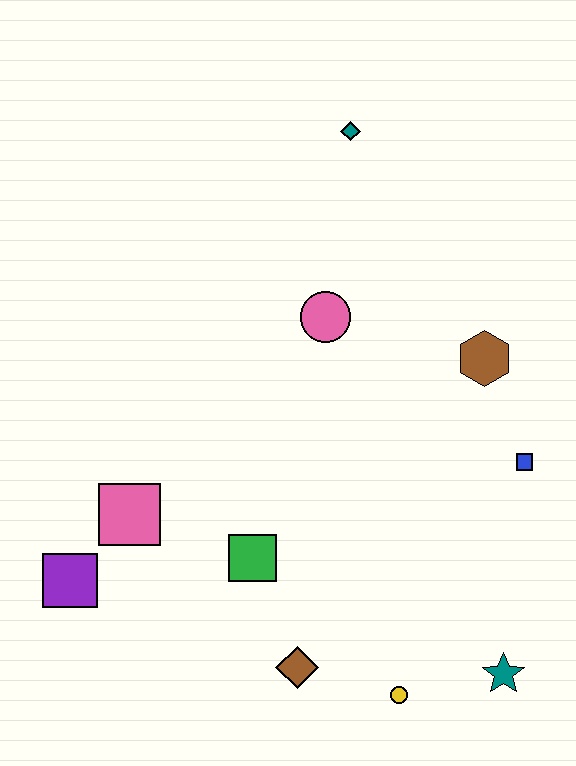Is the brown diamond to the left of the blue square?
Yes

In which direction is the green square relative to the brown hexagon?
The green square is to the left of the brown hexagon.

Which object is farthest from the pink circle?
The teal star is farthest from the pink circle.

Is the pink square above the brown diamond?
Yes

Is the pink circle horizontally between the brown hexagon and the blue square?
No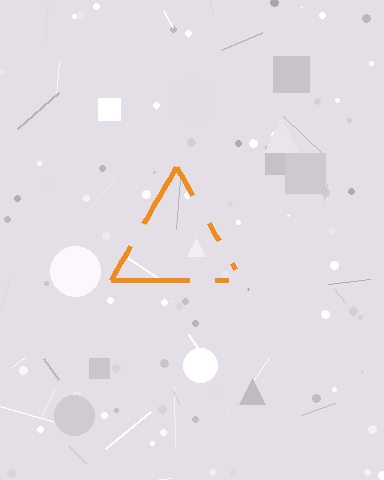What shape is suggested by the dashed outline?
The dashed outline suggests a triangle.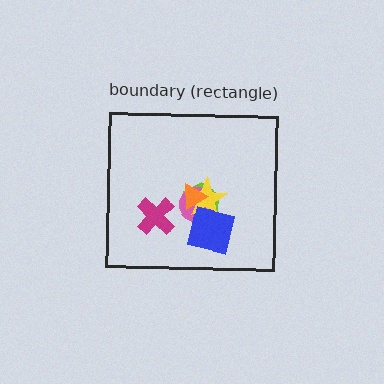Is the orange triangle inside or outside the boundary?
Inside.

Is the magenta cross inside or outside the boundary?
Inside.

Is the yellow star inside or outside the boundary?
Inside.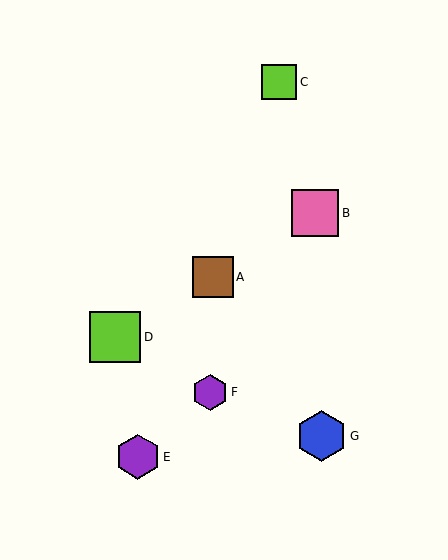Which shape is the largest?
The lime square (labeled D) is the largest.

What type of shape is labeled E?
Shape E is a purple hexagon.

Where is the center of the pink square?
The center of the pink square is at (315, 213).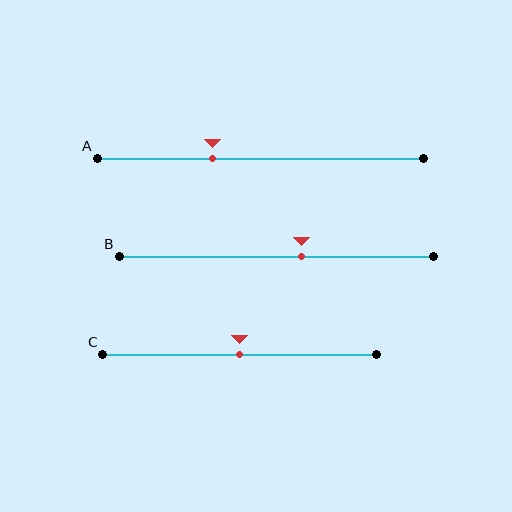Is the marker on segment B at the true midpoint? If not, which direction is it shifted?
No, the marker on segment B is shifted to the right by about 8% of the segment length.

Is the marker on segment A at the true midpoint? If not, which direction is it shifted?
No, the marker on segment A is shifted to the left by about 15% of the segment length.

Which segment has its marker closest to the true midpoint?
Segment C has its marker closest to the true midpoint.